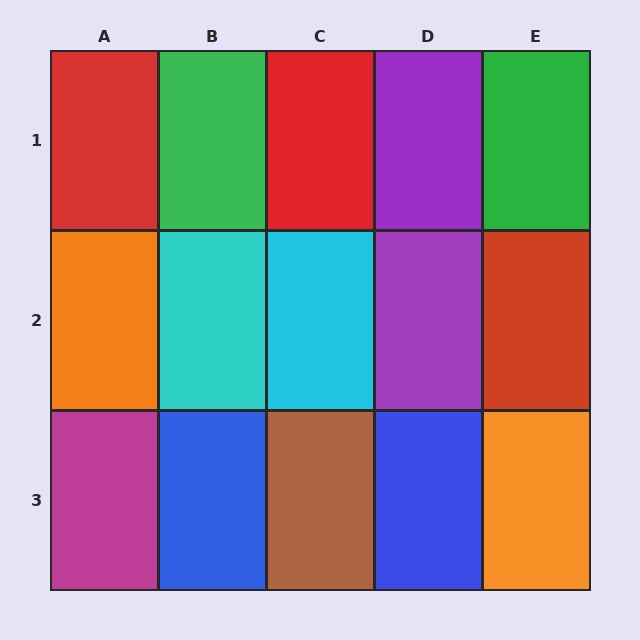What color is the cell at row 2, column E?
Red.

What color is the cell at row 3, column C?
Brown.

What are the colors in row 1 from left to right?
Red, green, red, purple, green.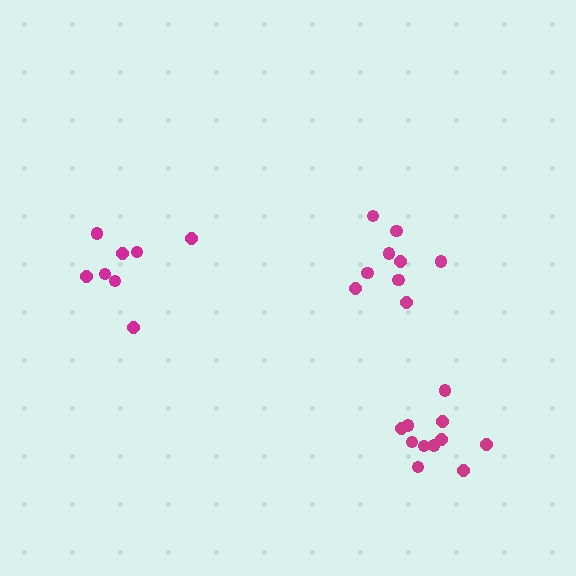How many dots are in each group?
Group 1: 8 dots, Group 2: 9 dots, Group 3: 11 dots (28 total).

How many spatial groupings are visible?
There are 3 spatial groupings.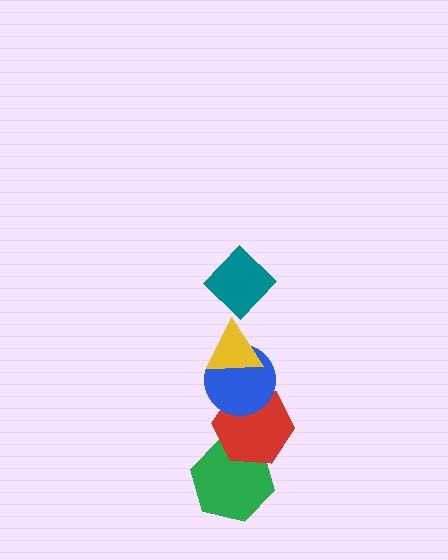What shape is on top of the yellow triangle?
The teal diamond is on top of the yellow triangle.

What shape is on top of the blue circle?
The yellow triangle is on top of the blue circle.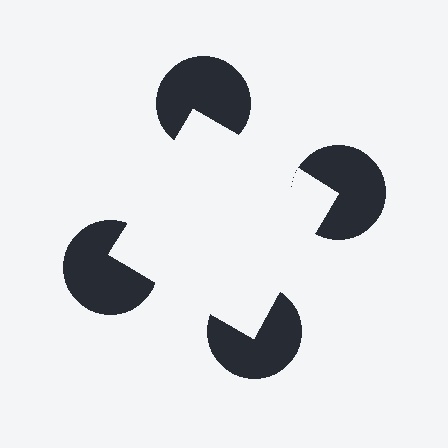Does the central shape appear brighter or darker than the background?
It typically appears slightly brighter than the background, even though no actual brightness change is drawn.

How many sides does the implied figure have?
4 sides.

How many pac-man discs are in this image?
There are 4 — one at each vertex of the illusory square.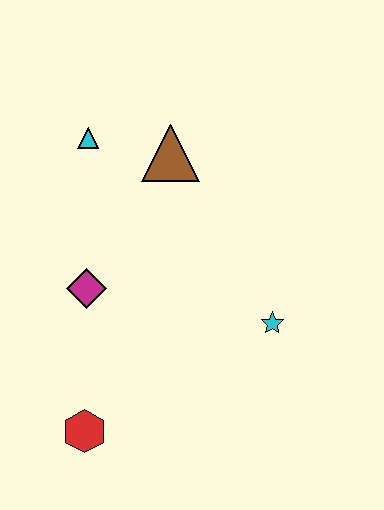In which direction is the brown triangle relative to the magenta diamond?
The brown triangle is above the magenta diamond.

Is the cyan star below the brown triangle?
Yes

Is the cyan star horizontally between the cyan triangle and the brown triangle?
No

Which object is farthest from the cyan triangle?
The red hexagon is farthest from the cyan triangle.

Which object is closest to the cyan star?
The magenta diamond is closest to the cyan star.